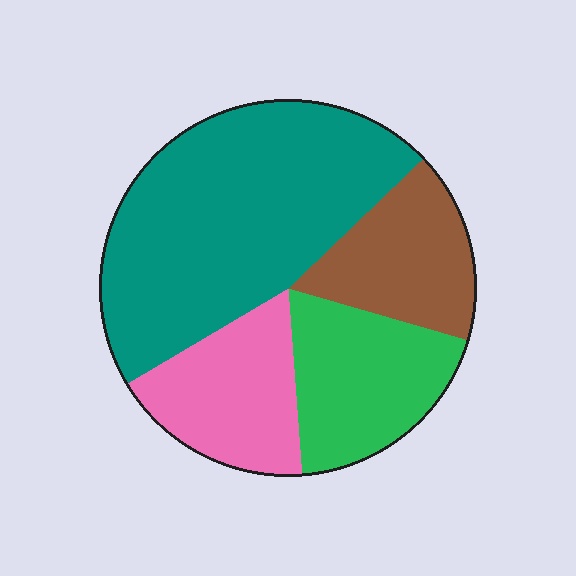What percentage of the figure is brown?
Brown takes up about one sixth (1/6) of the figure.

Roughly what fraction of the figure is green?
Green takes up less than a quarter of the figure.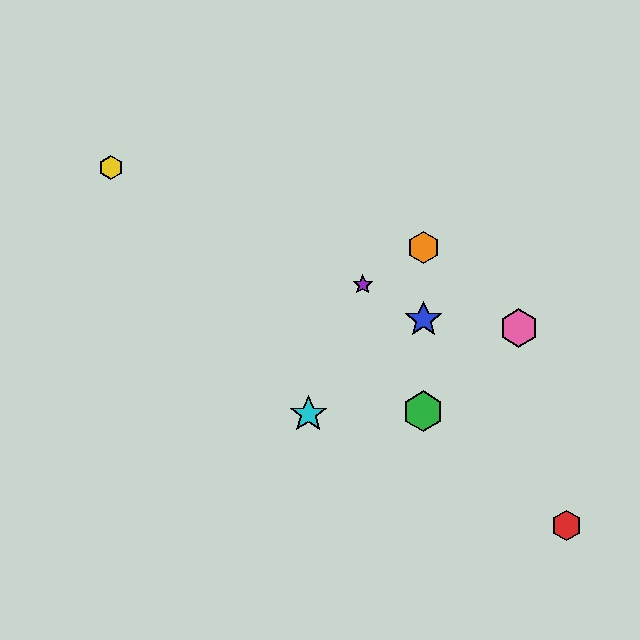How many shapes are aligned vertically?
3 shapes (the blue star, the green hexagon, the orange hexagon) are aligned vertically.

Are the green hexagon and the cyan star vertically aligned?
No, the green hexagon is at x≈423 and the cyan star is at x≈308.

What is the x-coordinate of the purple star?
The purple star is at x≈363.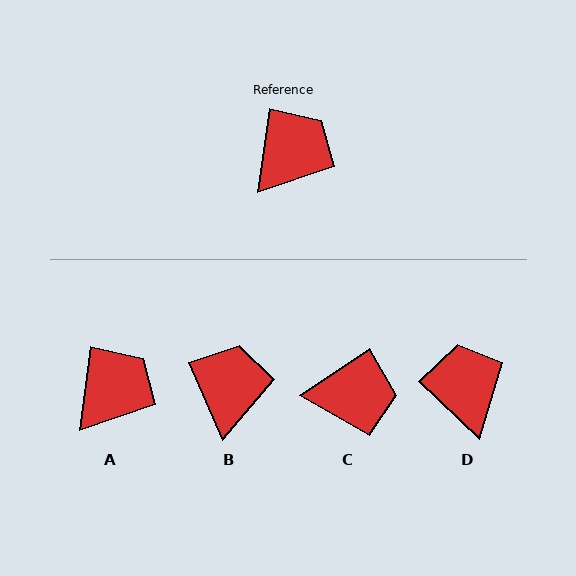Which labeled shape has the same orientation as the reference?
A.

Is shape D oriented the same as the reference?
No, it is off by about 55 degrees.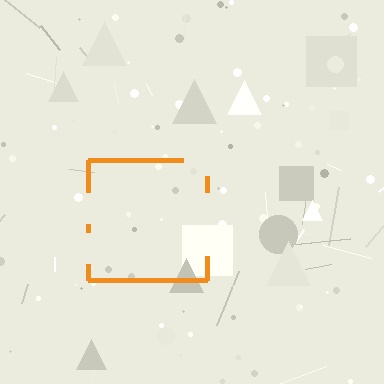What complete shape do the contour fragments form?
The contour fragments form a square.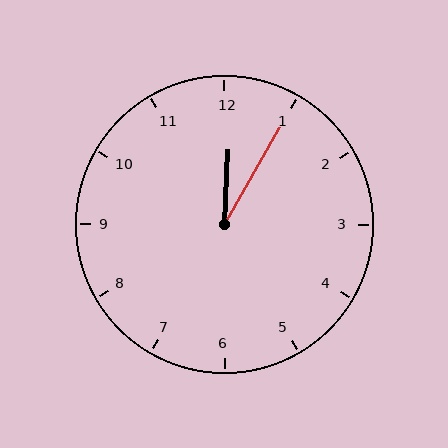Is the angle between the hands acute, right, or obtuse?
It is acute.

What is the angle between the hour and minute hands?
Approximately 28 degrees.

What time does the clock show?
12:05.